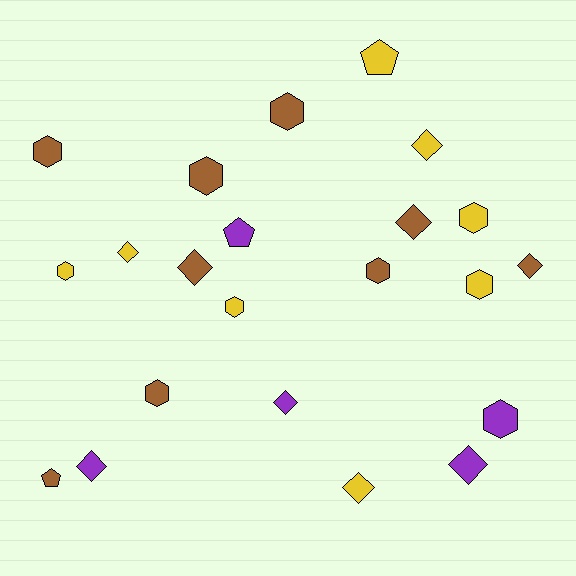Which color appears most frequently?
Brown, with 9 objects.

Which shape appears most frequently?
Hexagon, with 10 objects.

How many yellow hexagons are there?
There are 4 yellow hexagons.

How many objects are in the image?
There are 22 objects.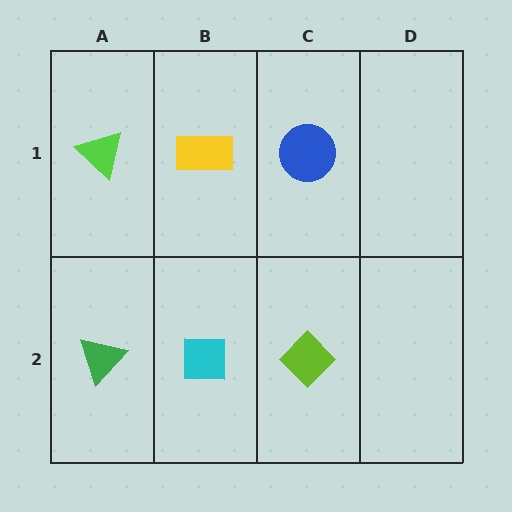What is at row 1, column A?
A lime triangle.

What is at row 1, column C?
A blue circle.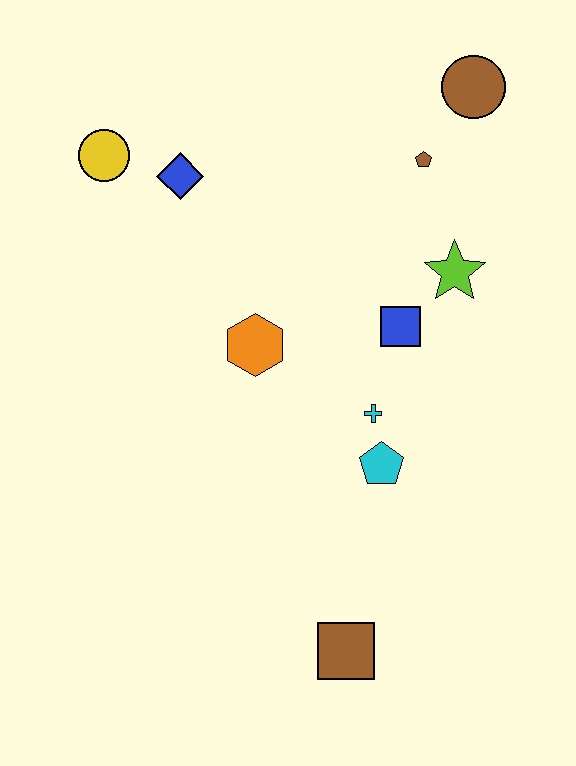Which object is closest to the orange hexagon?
The cyan cross is closest to the orange hexagon.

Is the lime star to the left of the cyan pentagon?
No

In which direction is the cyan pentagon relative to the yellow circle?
The cyan pentagon is below the yellow circle.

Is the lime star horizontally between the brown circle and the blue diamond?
Yes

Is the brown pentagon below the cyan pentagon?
No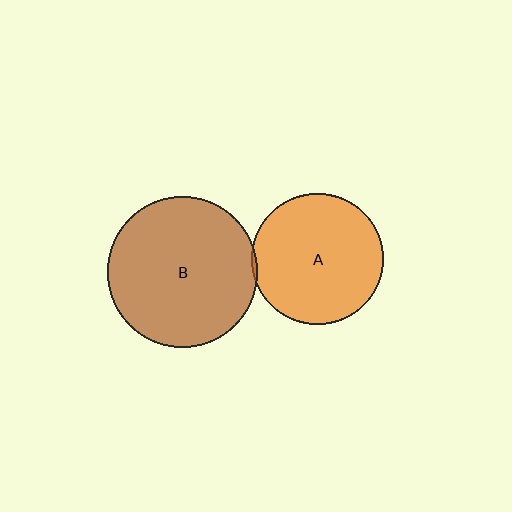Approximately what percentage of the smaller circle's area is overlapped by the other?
Approximately 5%.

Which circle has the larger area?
Circle B (brown).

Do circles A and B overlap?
Yes.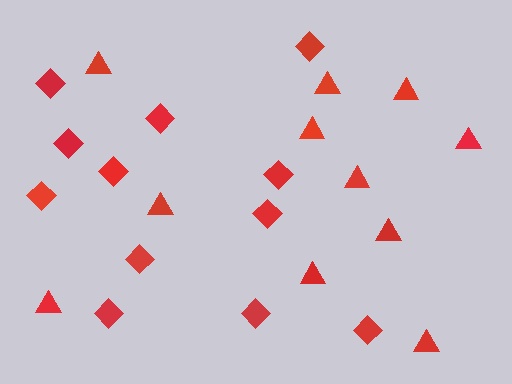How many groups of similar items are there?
There are 2 groups: one group of diamonds (12) and one group of triangles (11).